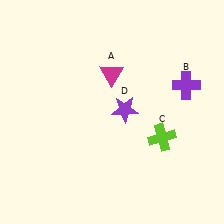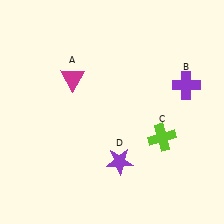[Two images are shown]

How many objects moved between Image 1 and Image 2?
2 objects moved between the two images.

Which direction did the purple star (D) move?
The purple star (D) moved down.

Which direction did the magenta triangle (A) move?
The magenta triangle (A) moved left.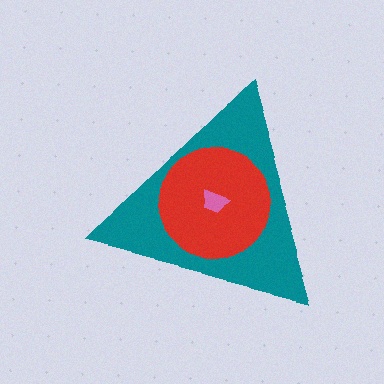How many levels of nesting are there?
3.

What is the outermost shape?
The teal triangle.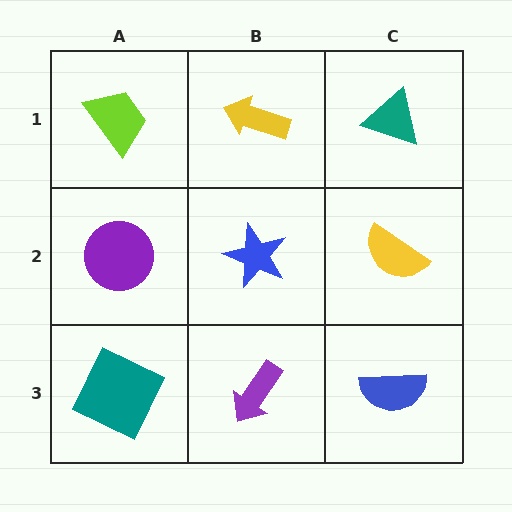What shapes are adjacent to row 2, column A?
A lime trapezoid (row 1, column A), a teal square (row 3, column A), a blue star (row 2, column B).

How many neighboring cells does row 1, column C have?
2.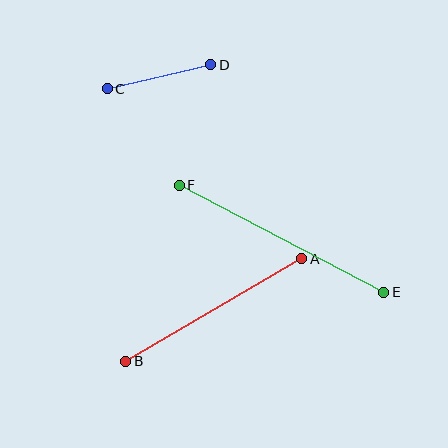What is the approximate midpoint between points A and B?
The midpoint is at approximately (214, 310) pixels.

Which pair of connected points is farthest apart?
Points E and F are farthest apart.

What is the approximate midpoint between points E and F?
The midpoint is at approximately (281, 239) pixels.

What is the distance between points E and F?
The distance is approximately 231 pixels.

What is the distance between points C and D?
The distance is approximately 106 pixels.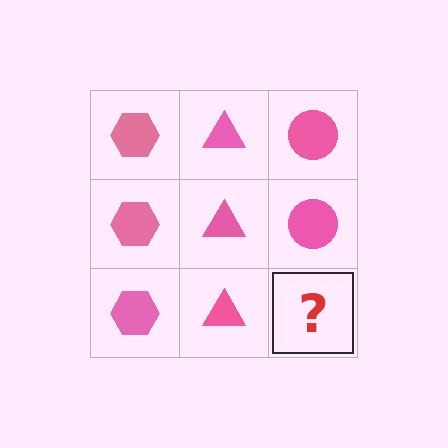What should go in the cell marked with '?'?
The missing cell should contain a pink circle.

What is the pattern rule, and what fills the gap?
The rule is that each column has a consistent shape. The gap should be filled with a pink circle.